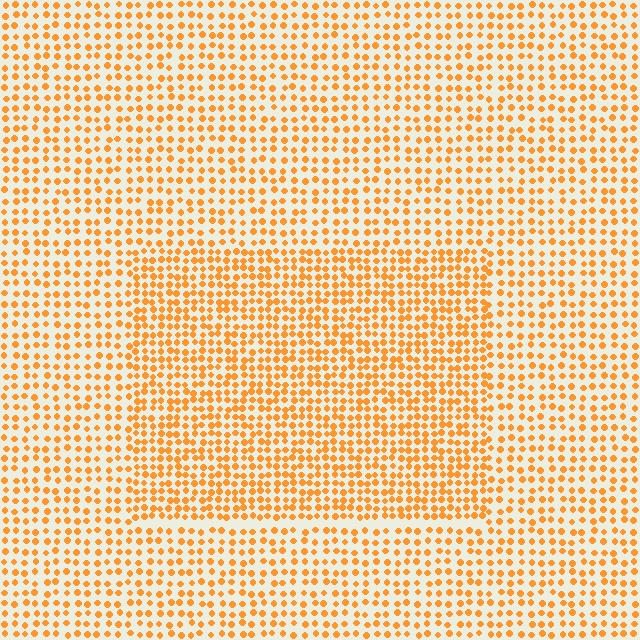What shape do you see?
I see a rectangle.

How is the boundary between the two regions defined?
The boundary is defined by a change in element density (approximately 1.6x ratio). All elements are the same color, size, and shape.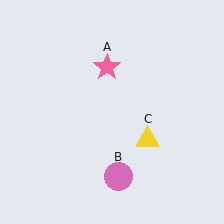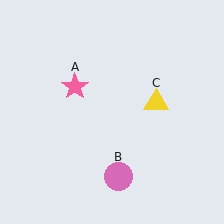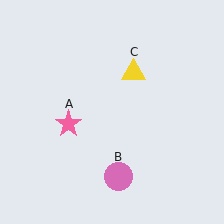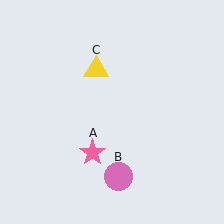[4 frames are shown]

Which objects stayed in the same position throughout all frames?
Pink circle (object B) remained stationary.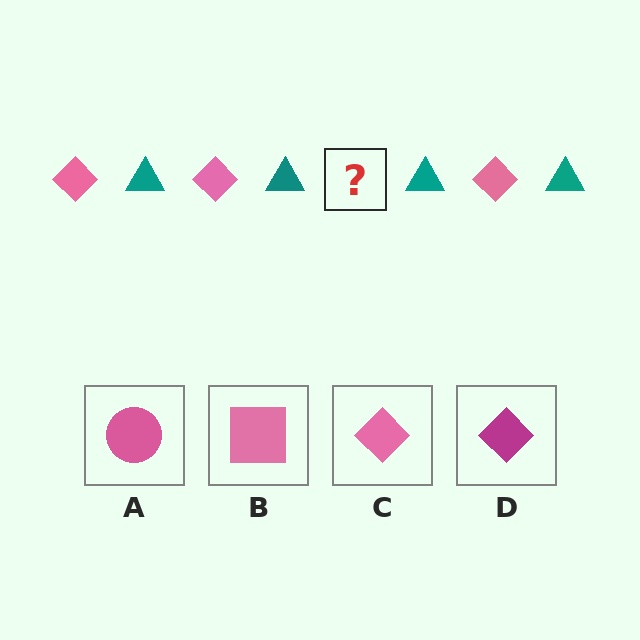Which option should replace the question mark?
Option C.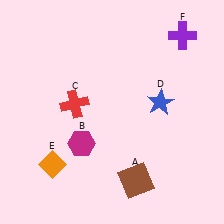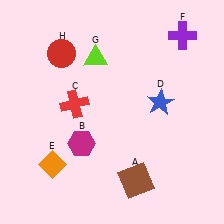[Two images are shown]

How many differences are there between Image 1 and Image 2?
There are 2 differences between the two images.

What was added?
A lime triangle (G), a red circle (H) were added in Image 2.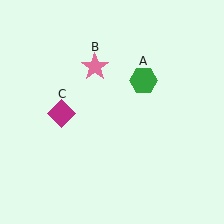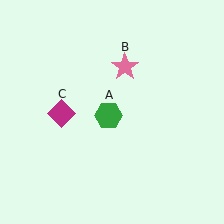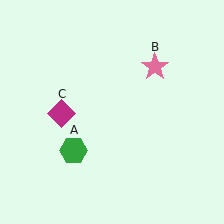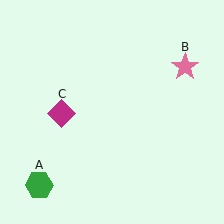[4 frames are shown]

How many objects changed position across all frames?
2 objects changed position: green hexagon (object A), pink star (object B).